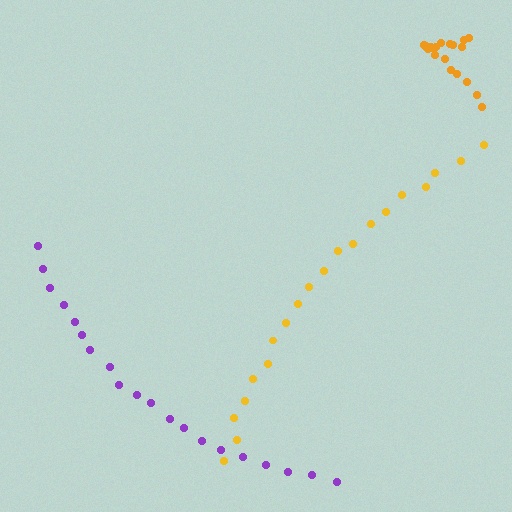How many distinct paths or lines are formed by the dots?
There are 3 distinct paths.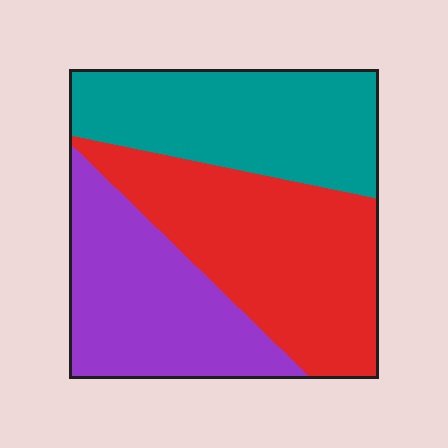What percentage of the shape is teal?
Teal takes up about one third (1/3) of the shape.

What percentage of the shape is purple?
Purple takes up about one third (1/3) of the shape.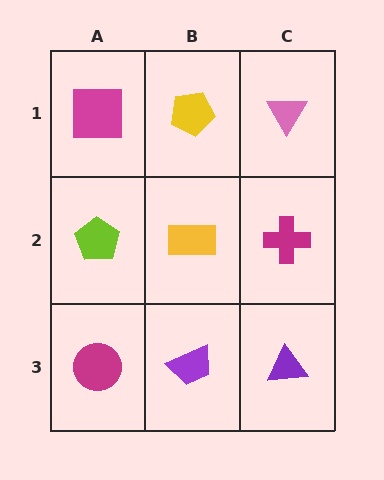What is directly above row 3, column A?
A lime pentagon.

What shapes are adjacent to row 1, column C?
A magenta cross (row 2, column C), a yellow pentagon (row 1, column B).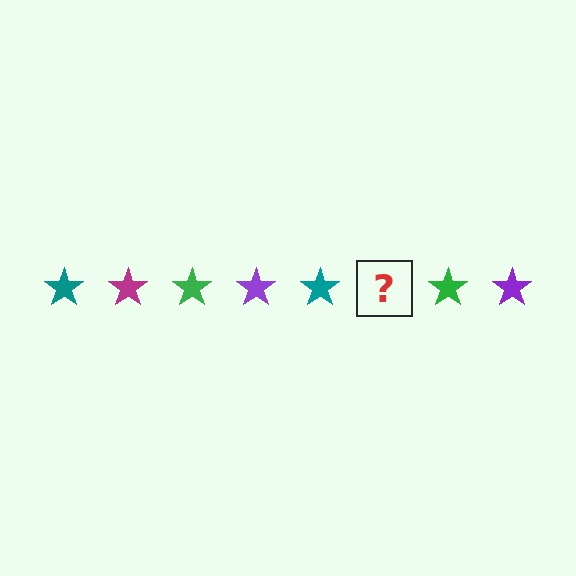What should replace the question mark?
The question mark should be replaced with a magenta star.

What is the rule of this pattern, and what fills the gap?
The rule is that the pattern cycles through teal, magenta, green, purple stars. The gap should be filled with a magenta star.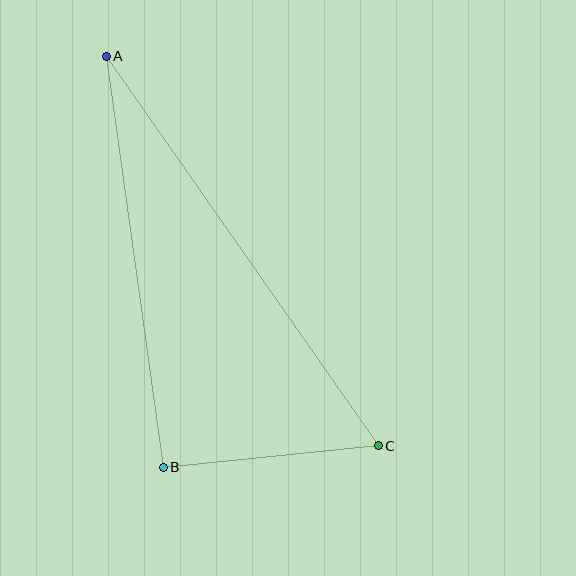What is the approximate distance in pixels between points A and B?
The distance between A and B is approximately 415 pixels.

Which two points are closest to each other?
Points B and C are closest to each other.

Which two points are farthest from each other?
Points A and C are farthest from each other.